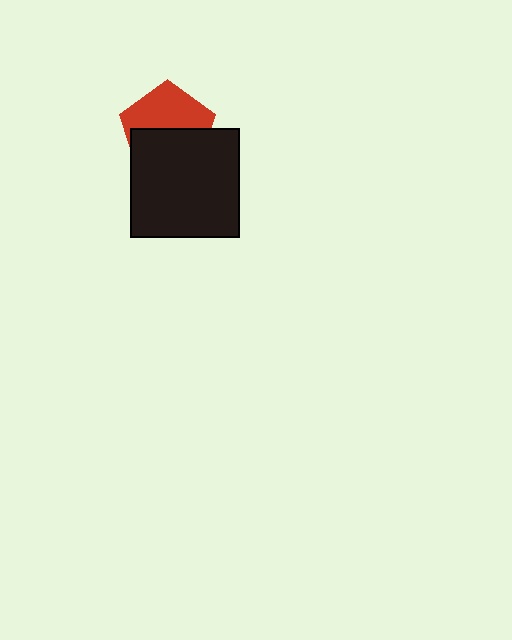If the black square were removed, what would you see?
You would see the complete red pentagon.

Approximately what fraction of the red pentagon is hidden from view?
Roughly 52% of the red pentagon is hidden behind the black square.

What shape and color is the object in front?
The object in front is a black square.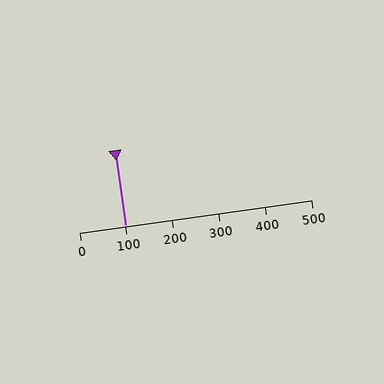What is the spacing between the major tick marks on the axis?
The major ticks are spaced 100 apart.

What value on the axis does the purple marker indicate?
The marker indicates approximately 100.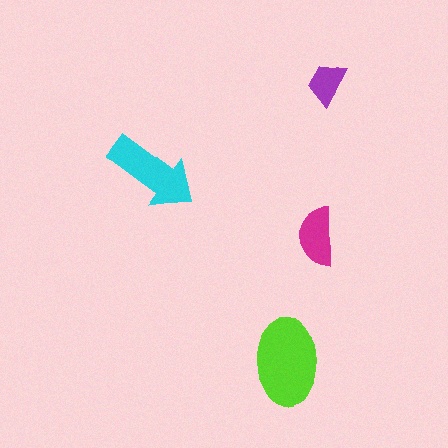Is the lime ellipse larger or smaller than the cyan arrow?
Larger.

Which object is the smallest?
The purple trapezoid.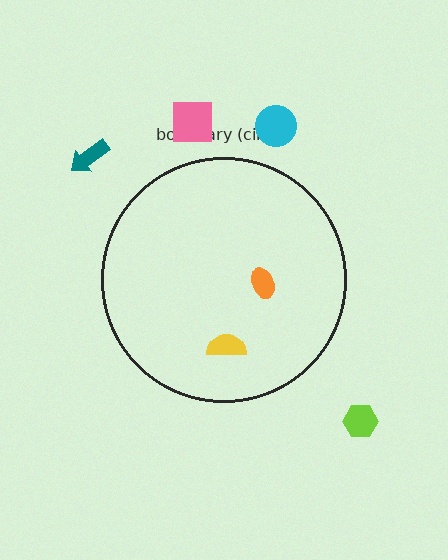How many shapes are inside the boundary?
2 inside, 4 outside.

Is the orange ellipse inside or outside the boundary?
Inside.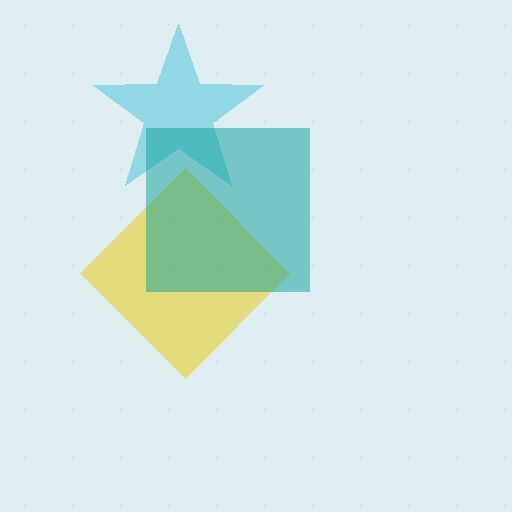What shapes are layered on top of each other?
The layered shapes are: a yellow diamond, a cyan star, a teal square.